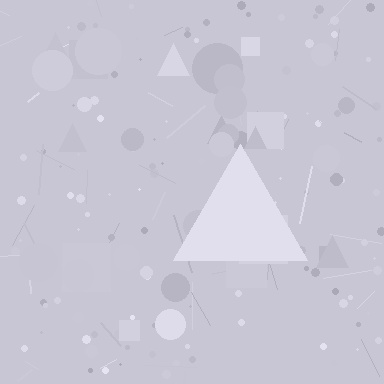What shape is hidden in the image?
A triangle is hidden in the image.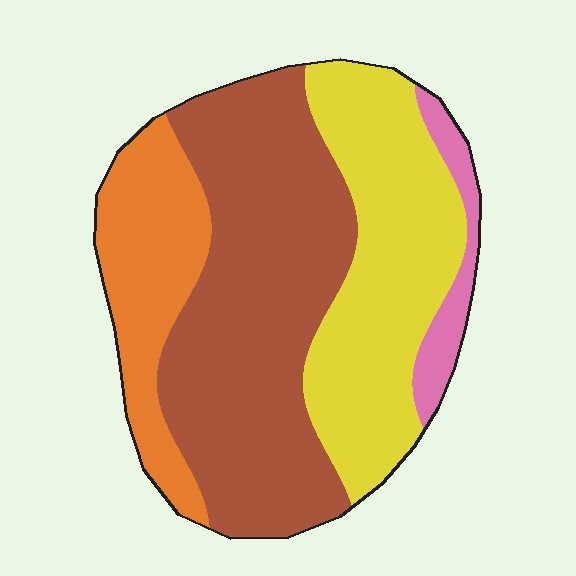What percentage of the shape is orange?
Orange takes up about one sixth (1/6) of the shape.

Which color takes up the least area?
Pink, at roughly 5%.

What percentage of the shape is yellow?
Yellow takes up between a quarter and a half of the shape.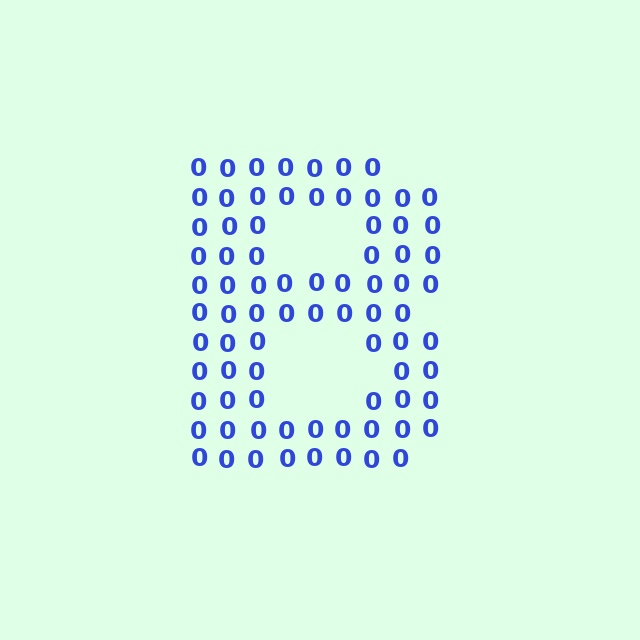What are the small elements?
The small elements are digit 0's.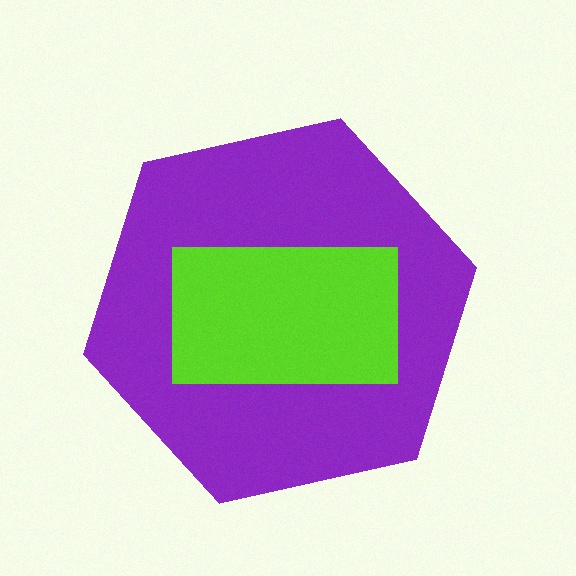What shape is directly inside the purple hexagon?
The lime rectangle.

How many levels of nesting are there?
2.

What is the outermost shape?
The purple hexagon.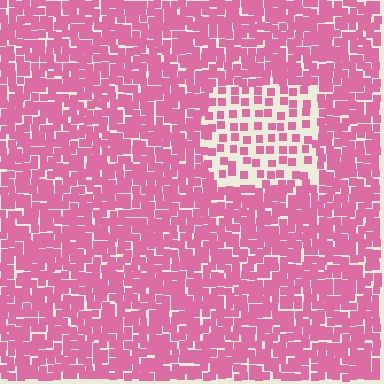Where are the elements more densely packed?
The elements are more densely packed outside the rectangle boundary.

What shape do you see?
I see a rectangle.